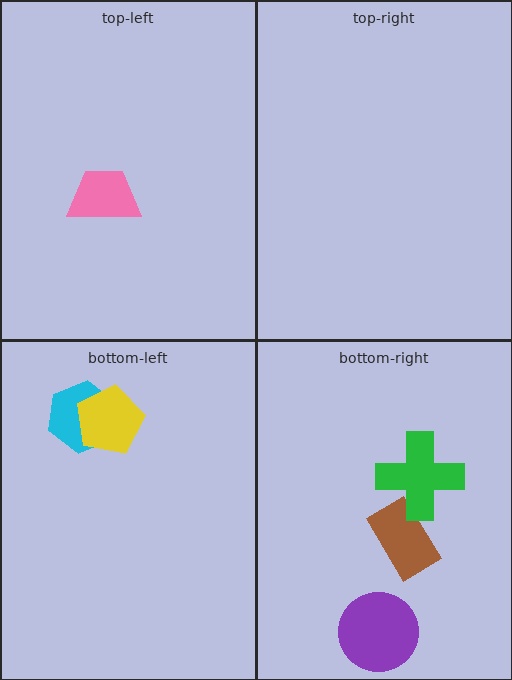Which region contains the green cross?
The bottom-right region.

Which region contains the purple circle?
The bottom-right region.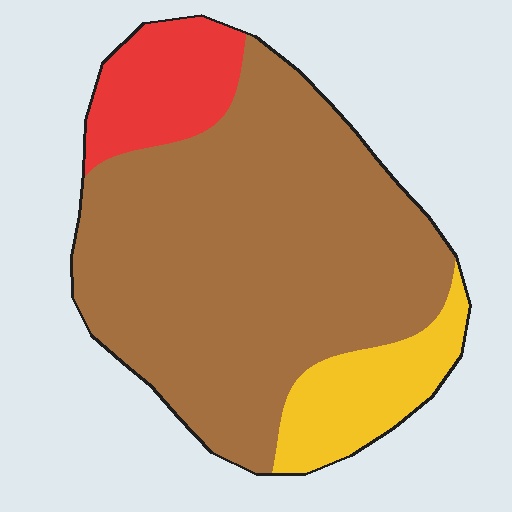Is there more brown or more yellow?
Brown.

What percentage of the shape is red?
Red takes up about one eighth (1/8) of the shape.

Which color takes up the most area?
Brown, at roughly 75%.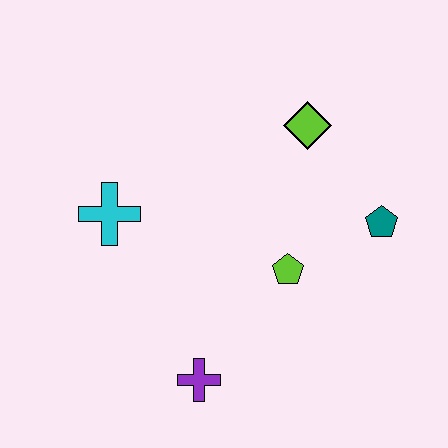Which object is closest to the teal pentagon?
The lime pentagon is closest to the teal pentagon.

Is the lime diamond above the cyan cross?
Yes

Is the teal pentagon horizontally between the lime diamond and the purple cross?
No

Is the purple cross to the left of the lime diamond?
Yes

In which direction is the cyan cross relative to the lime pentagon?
The cyan cross is to the left of the lime pentagon.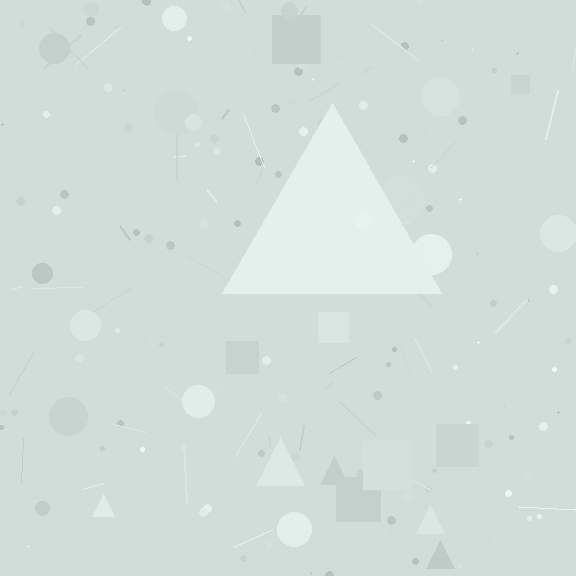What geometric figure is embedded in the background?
A triangle is embedded in the background.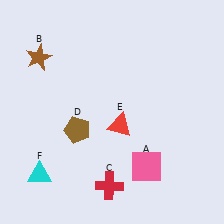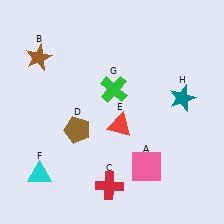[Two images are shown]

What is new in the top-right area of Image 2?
A green cross (G) was added in the top-right area of Image 2.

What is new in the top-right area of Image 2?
A teal star (H) was added in the top-right area of Image 2.